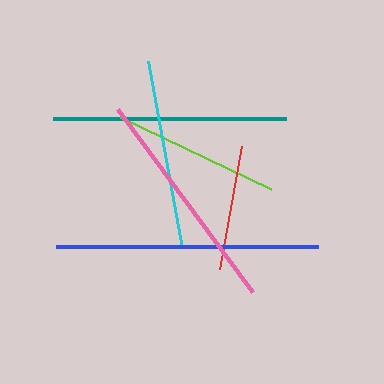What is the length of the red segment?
The red segment is approximately 125 pixels long.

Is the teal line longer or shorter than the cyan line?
The teal line is longer than the cyan line.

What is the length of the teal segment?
The teal segment is approximately 233 pixels long.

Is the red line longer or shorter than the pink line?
The pink line is longer than the red line.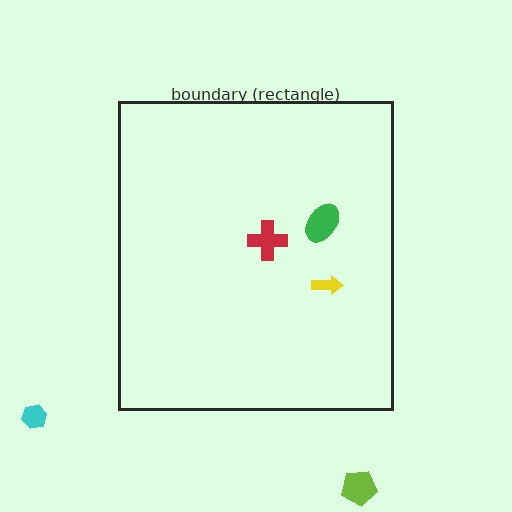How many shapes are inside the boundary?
3 inside, 2 outside.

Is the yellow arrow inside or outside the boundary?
Inside.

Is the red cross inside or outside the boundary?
Inside.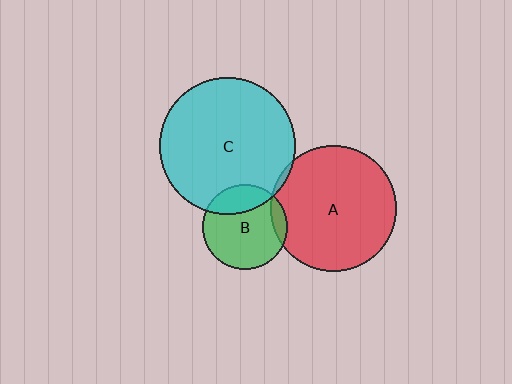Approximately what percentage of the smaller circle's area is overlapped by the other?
Approximately 5%.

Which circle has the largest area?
Circle C (cyan).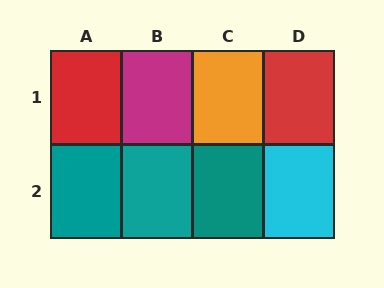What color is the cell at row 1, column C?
Orange.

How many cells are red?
2 cells are red.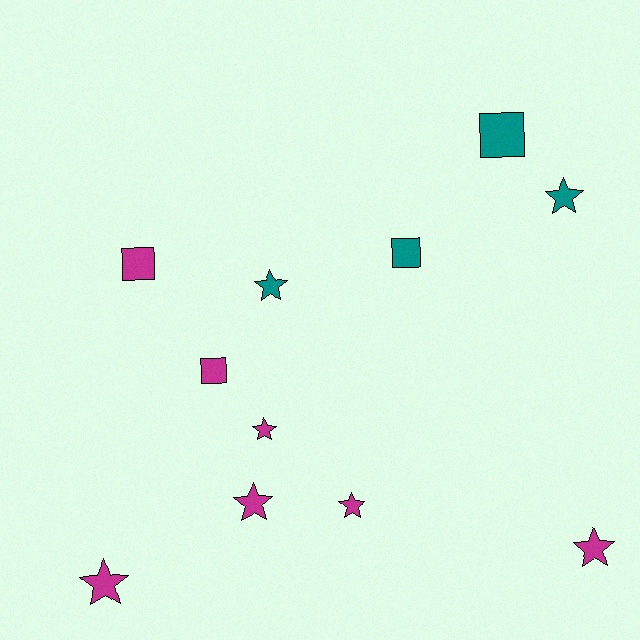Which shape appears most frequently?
Star, with 7 objects.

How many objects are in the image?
There are 11 objects.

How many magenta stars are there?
There are 5 magenta stars.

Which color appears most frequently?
Magenta, with 7 objects.